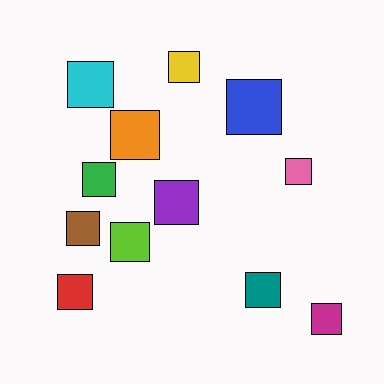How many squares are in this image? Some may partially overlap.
There are 12 squares.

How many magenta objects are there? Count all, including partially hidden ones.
There is 1 magenta object.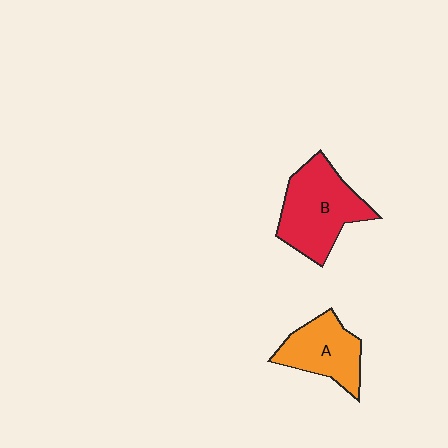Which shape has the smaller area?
Shape A (orange).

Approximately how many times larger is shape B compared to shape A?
Approximately 1.4 times.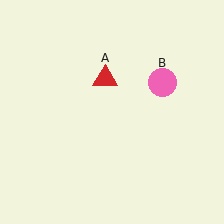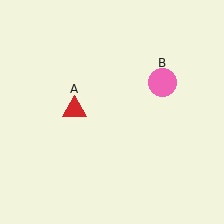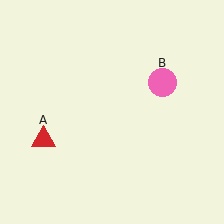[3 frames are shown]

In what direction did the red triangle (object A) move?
The red triangle (object A) moved down and to the left.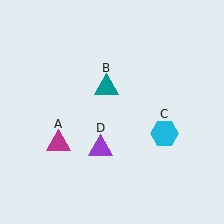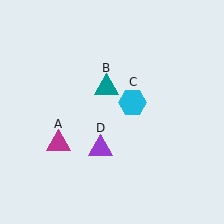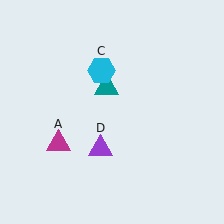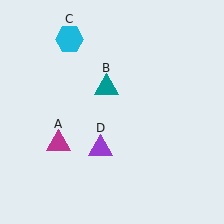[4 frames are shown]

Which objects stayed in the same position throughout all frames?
Magenta triangle (object A) and teal triangle (object B) and purple triangle (object D) remained stationary.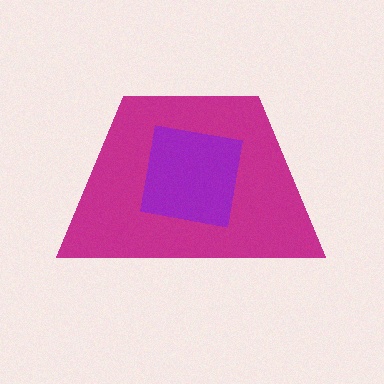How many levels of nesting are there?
2.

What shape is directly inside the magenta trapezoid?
The purple square.